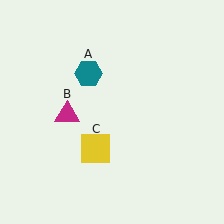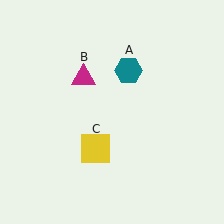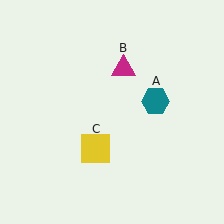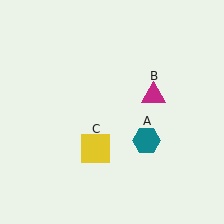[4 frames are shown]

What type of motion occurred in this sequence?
The teal hexagon (object A), magenta triangle (object B) rotated clockwise around the center of the scene.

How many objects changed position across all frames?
2 objects changed position: teal hexagon (object A), magenta triangle (object B).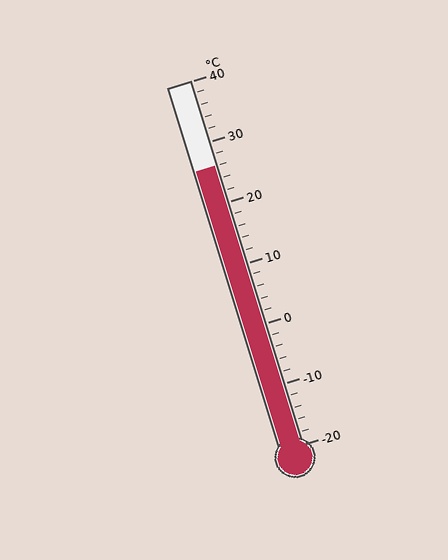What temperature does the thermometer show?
The thermometer shows approximately 26°C.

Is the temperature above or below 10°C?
The temperature is above 10°C.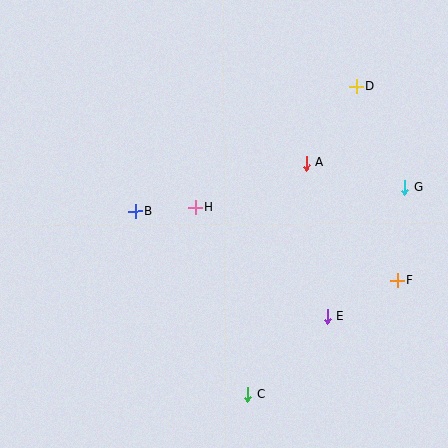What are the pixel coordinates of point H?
Point H is at (195, 207).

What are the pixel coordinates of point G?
Point G is at (405, 187).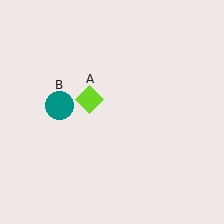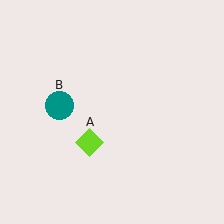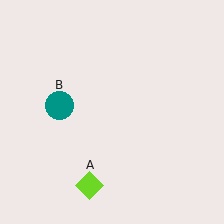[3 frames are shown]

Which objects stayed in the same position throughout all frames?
Teal circle (object B) remained stationary.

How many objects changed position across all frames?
1 object changed position: lime diamond (object A).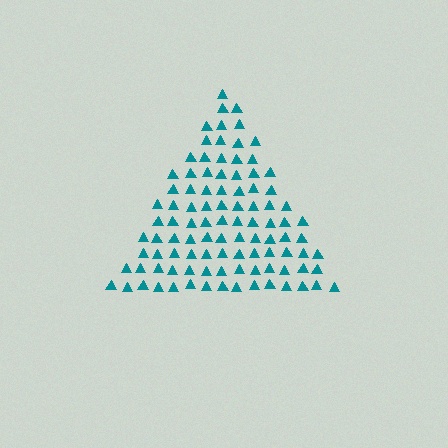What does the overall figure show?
The overall figure shows a triangle.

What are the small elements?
The small elements are triangles.